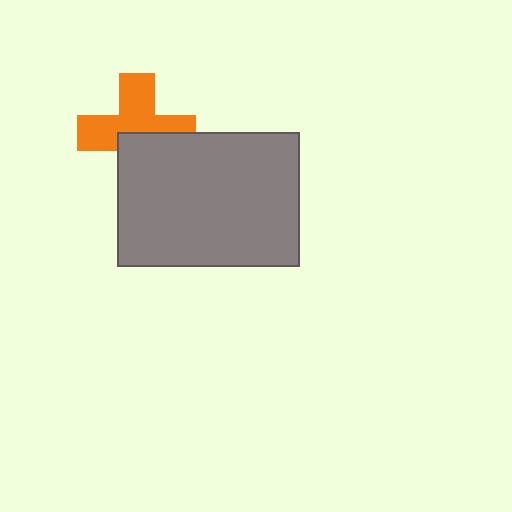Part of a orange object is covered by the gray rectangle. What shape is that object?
It is a cross.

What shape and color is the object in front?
The object in front is a gray rectangle.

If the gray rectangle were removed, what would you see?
You would see the complete orange cross.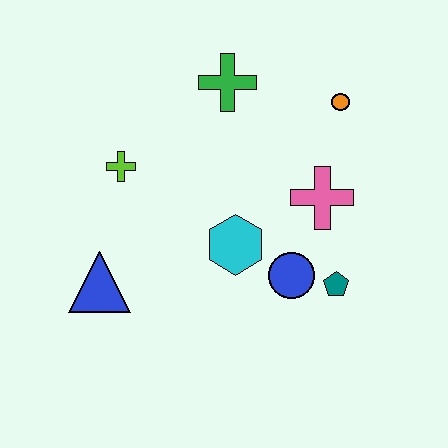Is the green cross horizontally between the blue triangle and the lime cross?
No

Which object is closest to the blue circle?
The teal pentagon is closest to the blue circle.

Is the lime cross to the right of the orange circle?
No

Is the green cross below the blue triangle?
No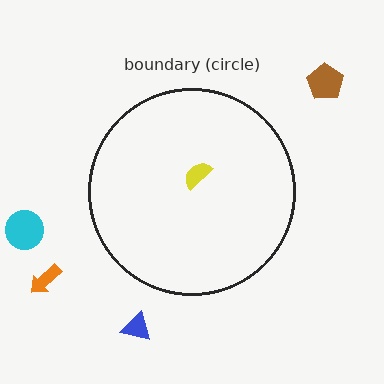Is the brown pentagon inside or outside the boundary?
Outside.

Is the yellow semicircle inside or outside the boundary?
Inside.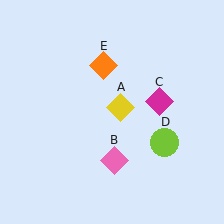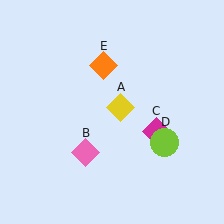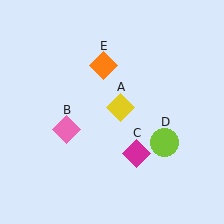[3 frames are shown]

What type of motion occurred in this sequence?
The pink diamond (object B), magenta diamond (object C) rotated clockwise around the center of the scene.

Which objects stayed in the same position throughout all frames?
Yellow diamond (object A) and lime circle (object D) and orange diamond (object E) remained stationary.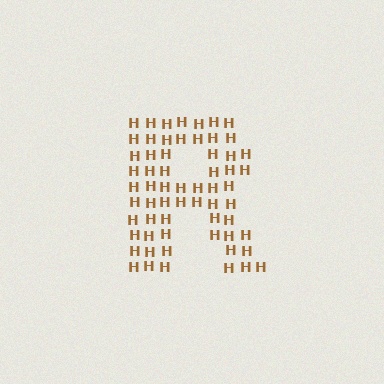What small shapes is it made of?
It is made of small letter H's.